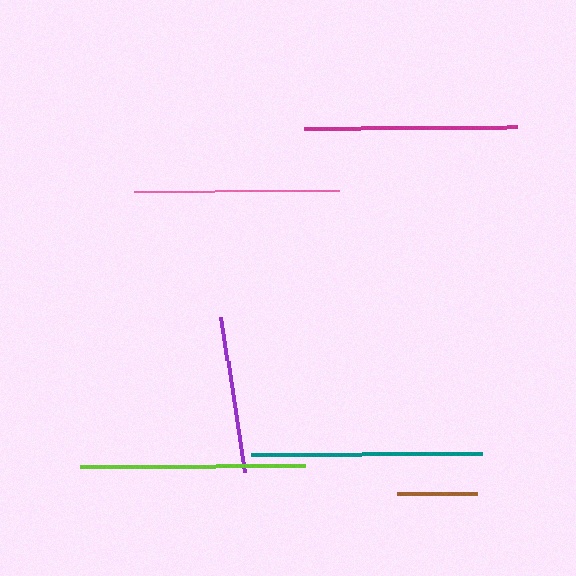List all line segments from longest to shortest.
From longest to shortest: teal, lime, magenta, pink, purple, brown.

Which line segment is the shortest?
The brown line is the shortest at approximately 80 pixels.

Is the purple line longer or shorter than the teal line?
The teal line is longer than the purple line.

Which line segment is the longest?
The teal line is the longest at approximately 230 pixels.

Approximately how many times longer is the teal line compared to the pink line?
The teal line is approximately 1.1 times the length of the pink line.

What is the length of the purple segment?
The purple segment is approximately 157 pixels long.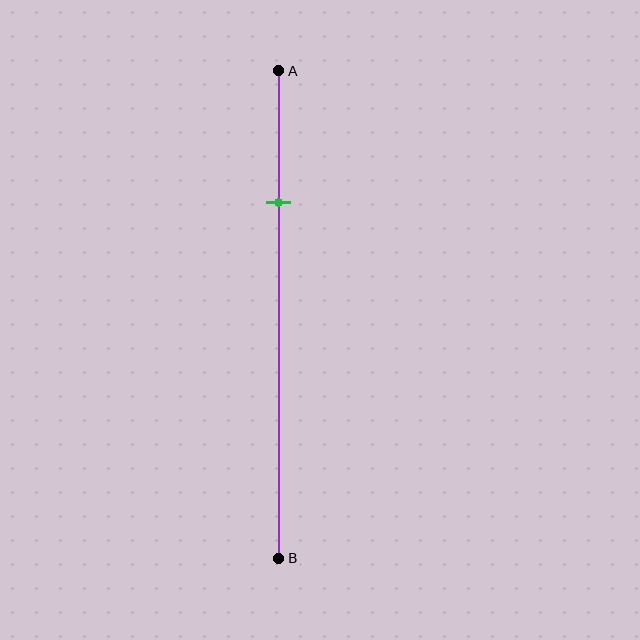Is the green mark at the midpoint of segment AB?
No, the mark is at about 25% from A, not at the 50% midpoint.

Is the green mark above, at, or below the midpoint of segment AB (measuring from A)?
The green mark is above the midpoint of segment AB.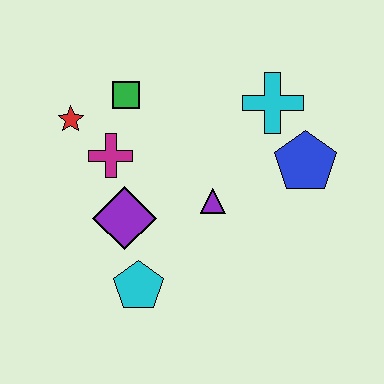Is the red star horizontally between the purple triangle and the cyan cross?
No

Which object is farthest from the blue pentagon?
The red star is farthest from the blue pentagon.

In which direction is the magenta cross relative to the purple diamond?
The magenta cross is above the purple diamond.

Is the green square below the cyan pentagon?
No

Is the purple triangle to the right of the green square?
Yes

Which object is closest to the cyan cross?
The blue pentagon is closest to the cyan cross.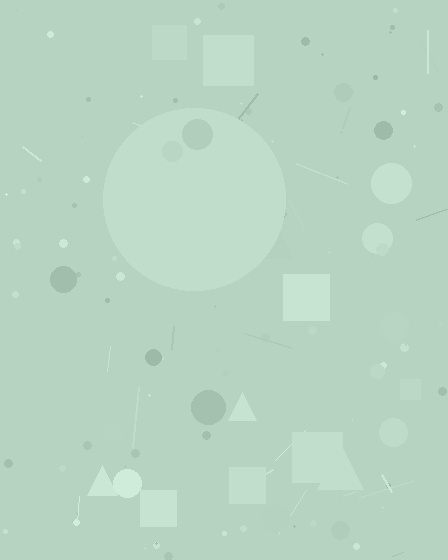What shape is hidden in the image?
A circle is hidden in the image.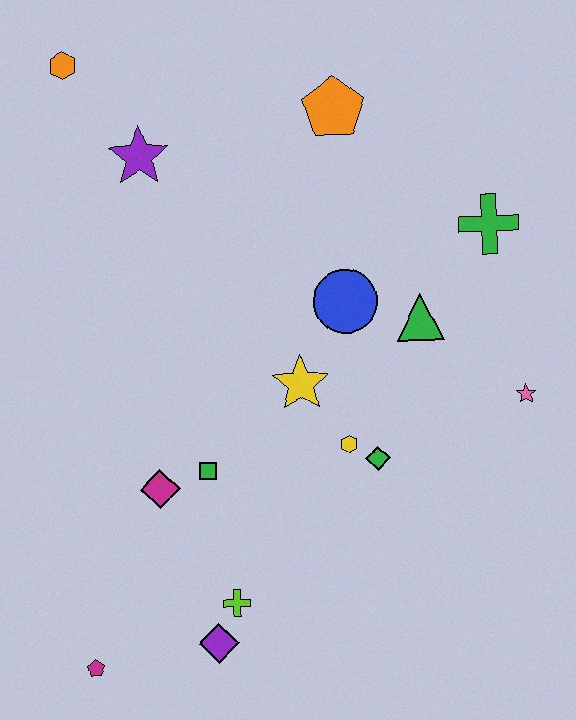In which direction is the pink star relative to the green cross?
The pink star is below the green cross.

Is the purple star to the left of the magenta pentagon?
No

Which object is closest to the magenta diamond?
The green square is closest to the magenta diamond.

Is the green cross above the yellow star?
Yes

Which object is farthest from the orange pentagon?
The magenta pentagon is farthest from the orange pentagon.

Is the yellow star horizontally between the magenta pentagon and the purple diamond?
No